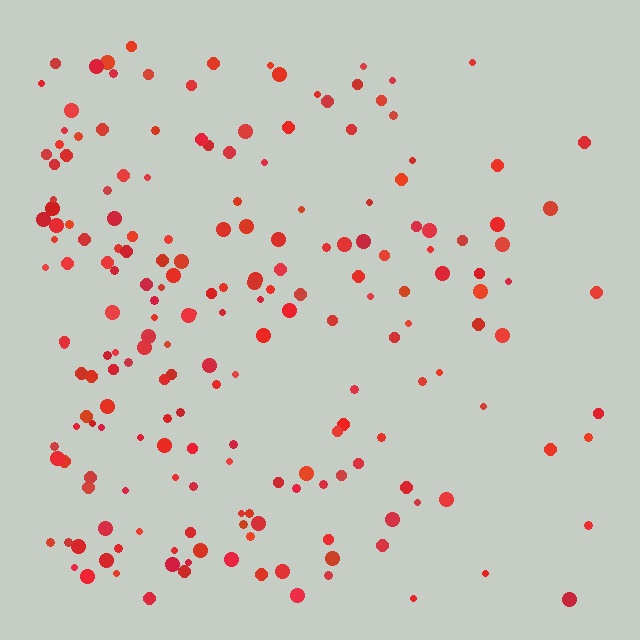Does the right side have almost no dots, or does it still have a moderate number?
Still a moderate number, just noticeably fewer than the left.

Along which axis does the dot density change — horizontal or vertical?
Horizontal.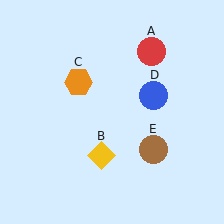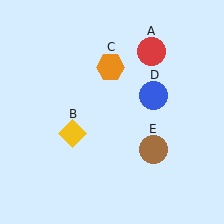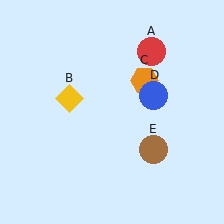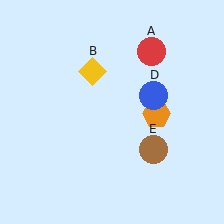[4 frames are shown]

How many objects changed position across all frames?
2 objects changed position: yellow diamond (object B), orange hexagon (object C).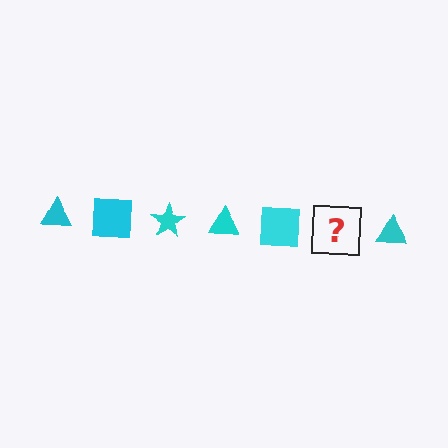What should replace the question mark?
The question mark should be replaced with a cyan star.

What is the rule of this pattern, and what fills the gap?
The rule is that the pattern cycles through triangle, square, star shapes in cyan. The gap should be filled with a cyan star.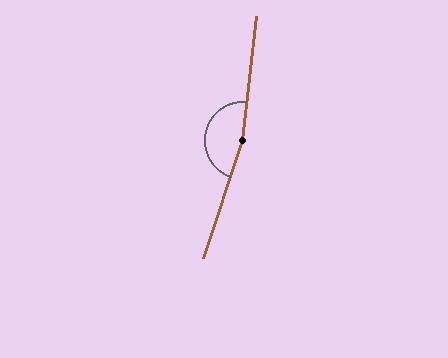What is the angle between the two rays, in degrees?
Approximately 168 degrees.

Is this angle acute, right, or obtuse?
It is obtuse.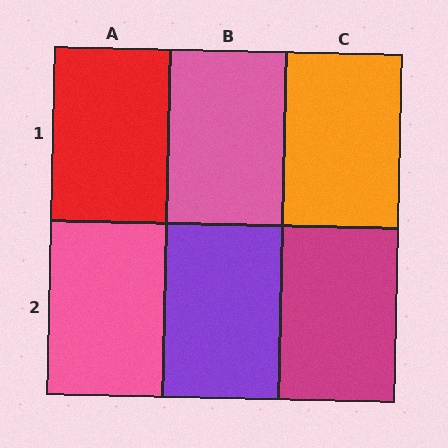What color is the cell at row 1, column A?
Red.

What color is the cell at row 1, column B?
Pink.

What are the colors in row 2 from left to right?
Pink, purple, magenta.